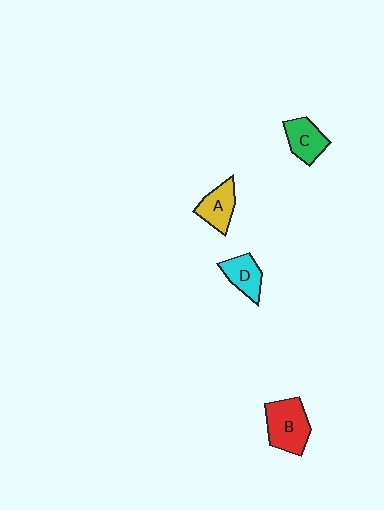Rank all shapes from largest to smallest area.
From largest to smallest: B (red), C (green), A (yellow), D (cyan).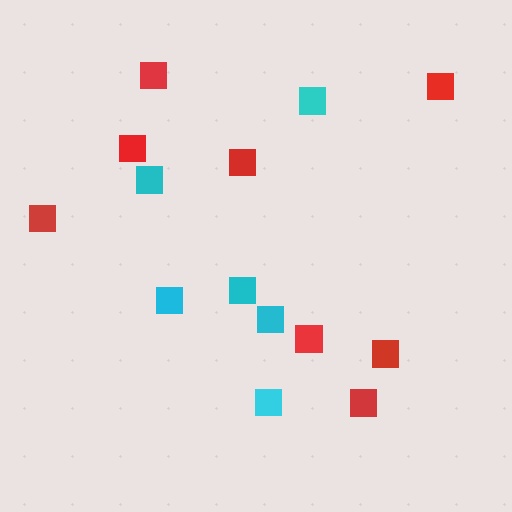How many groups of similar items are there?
There are 2 groups: one group of red squares (8) and one group of cyan squares (6).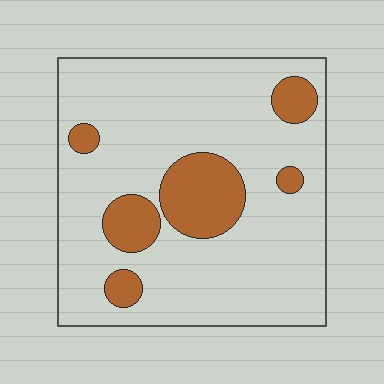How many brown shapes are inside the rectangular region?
6.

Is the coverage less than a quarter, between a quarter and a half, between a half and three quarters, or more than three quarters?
Less than a quarter.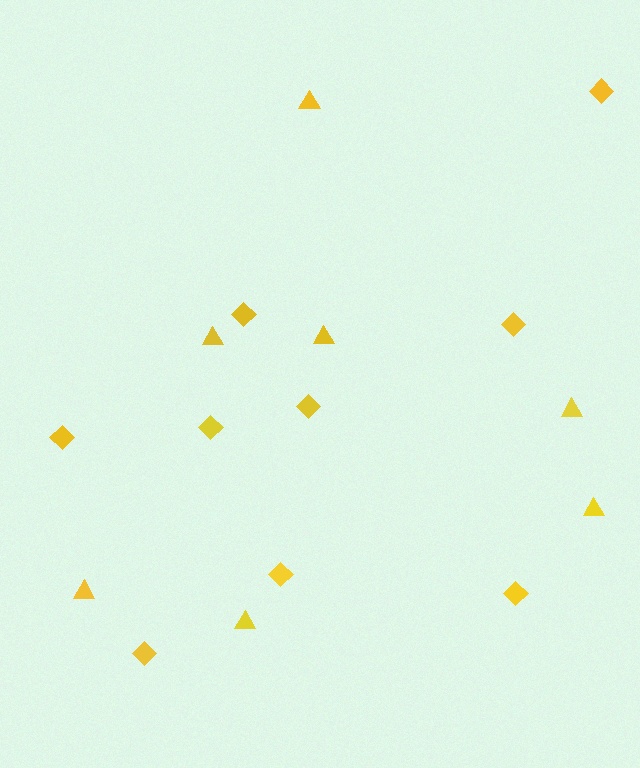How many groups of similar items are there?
There are 2 groups: one group of triangles (7) and one group of diamonds (9).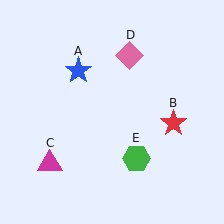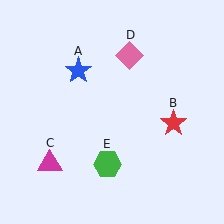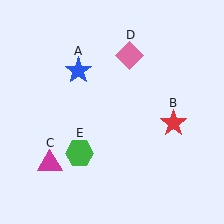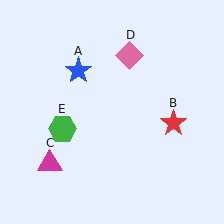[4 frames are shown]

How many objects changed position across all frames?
1 object changed position: green hexagon (object E).